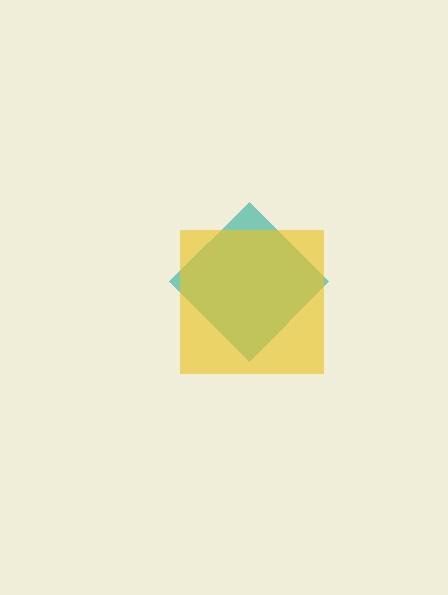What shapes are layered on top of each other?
The layered shapes are: a teal diamond, a yellow square.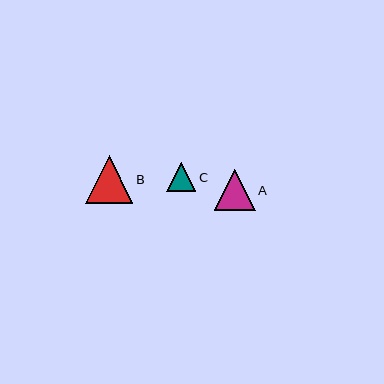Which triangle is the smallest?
Triangle C is the smallest with a size of approximately 29 pixels.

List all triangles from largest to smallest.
From largest to smallest: B, A, C.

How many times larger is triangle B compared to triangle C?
Triangle B is approximately 1.6 times the size of triangle C.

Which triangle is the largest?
Triangle B is the largest with a size of approximately 47 pixels.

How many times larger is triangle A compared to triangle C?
Triangle A is approximately 1.4 times the size of triangle C.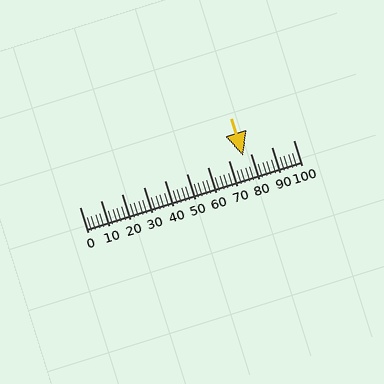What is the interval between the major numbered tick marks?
The major tick marks are spaced 10 units apart.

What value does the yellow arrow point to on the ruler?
The yellow arrow points to approximately 76.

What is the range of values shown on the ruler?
The ruler shows values from 0 to 100.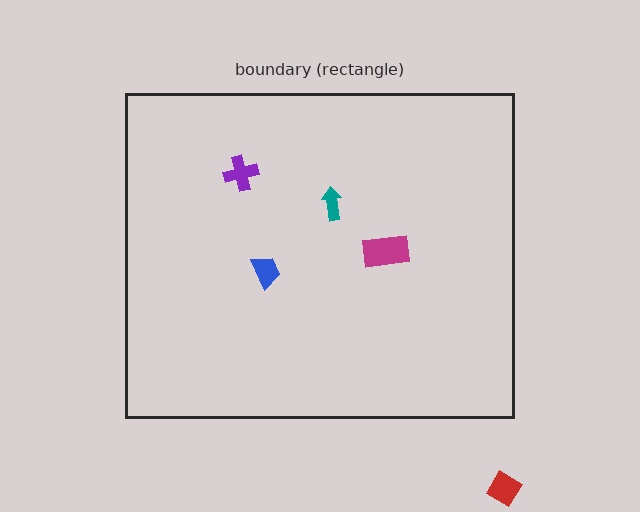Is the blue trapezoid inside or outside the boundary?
Inside.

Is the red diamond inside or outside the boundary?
Outside.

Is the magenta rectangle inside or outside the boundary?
Inside.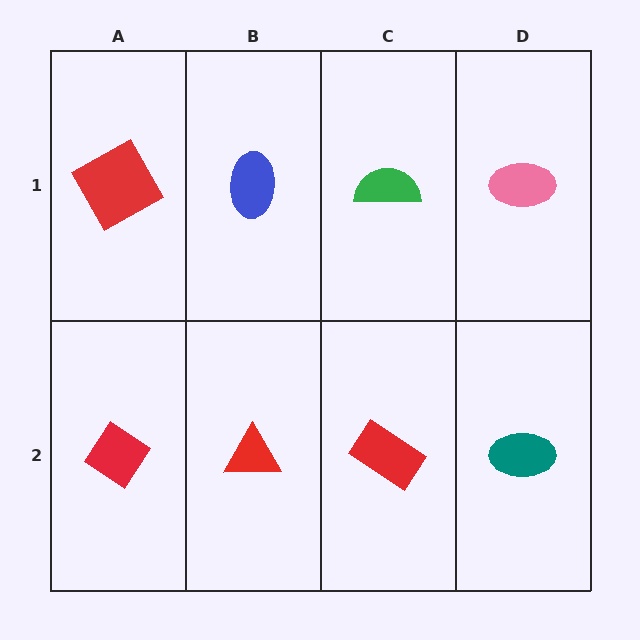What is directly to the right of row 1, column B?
A green semicircle.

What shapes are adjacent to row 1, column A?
A red diamond (row 2, column A), a blue ellipse (row 1, column B).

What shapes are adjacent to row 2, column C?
A green semicircle (row 1, column C), a red triangle (row 2, column B), a teal ellipse (row 2, column D).